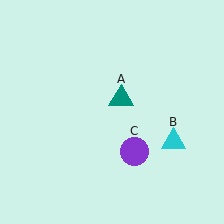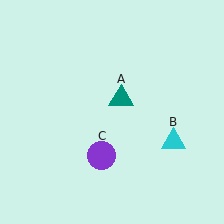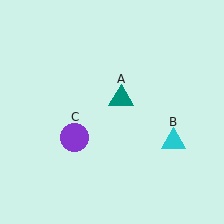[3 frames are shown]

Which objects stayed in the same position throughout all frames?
Teal triangle (object A) and cyan triangle (object B) remained stationary.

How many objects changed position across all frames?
1 object changed position: purple circle (object C).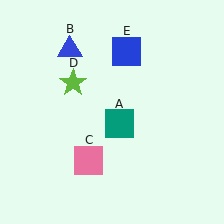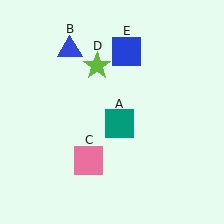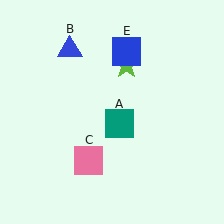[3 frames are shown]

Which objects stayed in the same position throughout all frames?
Teal square (object A) and blue triangle (object B) and pink square (object C) and blue square (object E) remained stationary.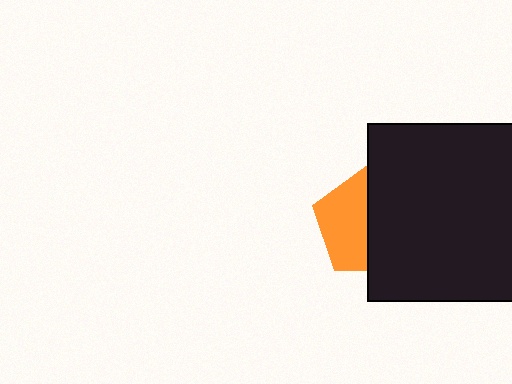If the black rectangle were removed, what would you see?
You would see the complete orange pentagon.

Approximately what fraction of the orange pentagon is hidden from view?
Roughly 51% of the orange pentagon is hidden behind the black rectangle.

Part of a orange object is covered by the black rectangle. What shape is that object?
It is a pentagon.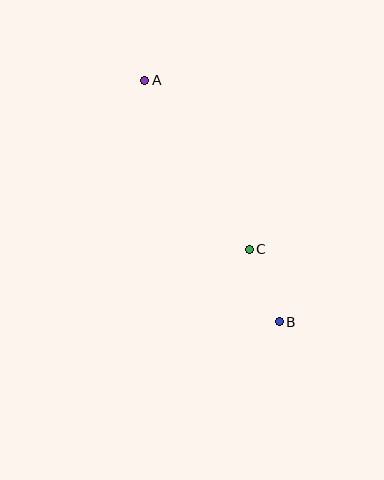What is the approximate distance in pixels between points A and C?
The distance between A and C is approximately 199 pixels.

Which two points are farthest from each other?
Points A and B are farthest from each other.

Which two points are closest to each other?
Points B and C are closest to each other.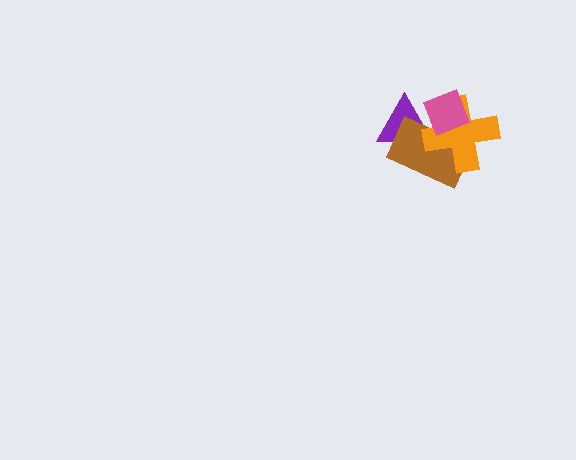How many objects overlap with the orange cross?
3 objects overlap with the orange cross.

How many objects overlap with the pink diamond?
3 objects overlap with the pink diamond.